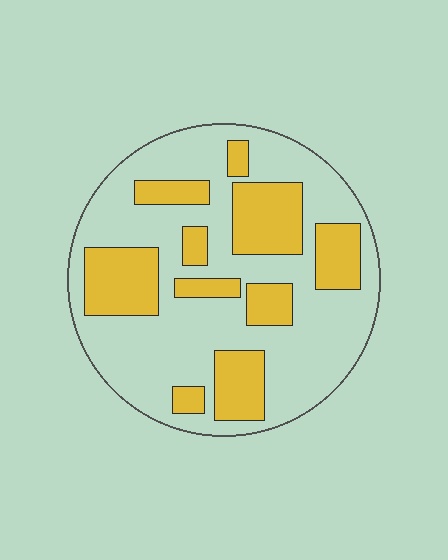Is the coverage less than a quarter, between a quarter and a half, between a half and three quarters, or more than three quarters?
Between a quarter and a half.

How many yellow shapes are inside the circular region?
10.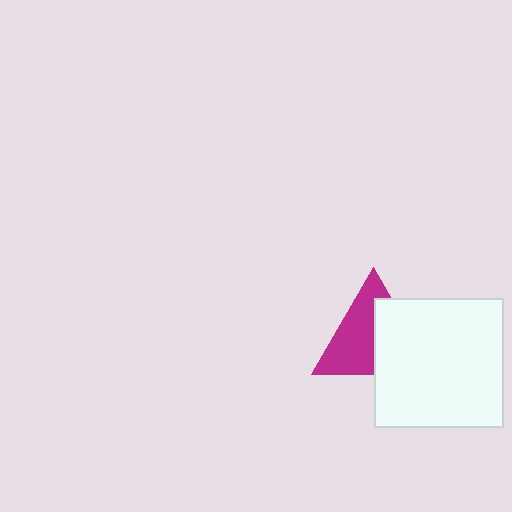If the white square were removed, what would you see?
You would see the complete magenta triangle.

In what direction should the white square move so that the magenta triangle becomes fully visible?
The white square should move toward the lower-right. That is the shortest direction to clear the overlap and leave the magenta triangle fully visible.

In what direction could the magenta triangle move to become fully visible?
The magenta triangle could move toward the upper-left. That would shift it out from behind the white square entirely.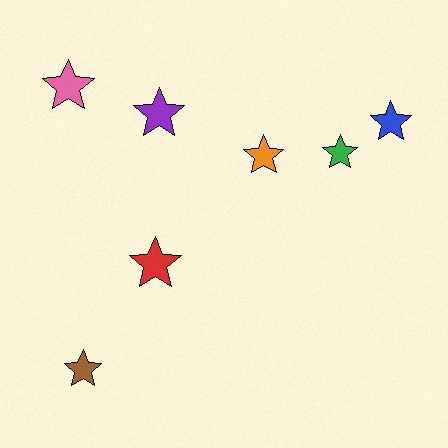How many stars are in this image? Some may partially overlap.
There are 7 stars.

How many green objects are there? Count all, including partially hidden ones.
There is 1 green object.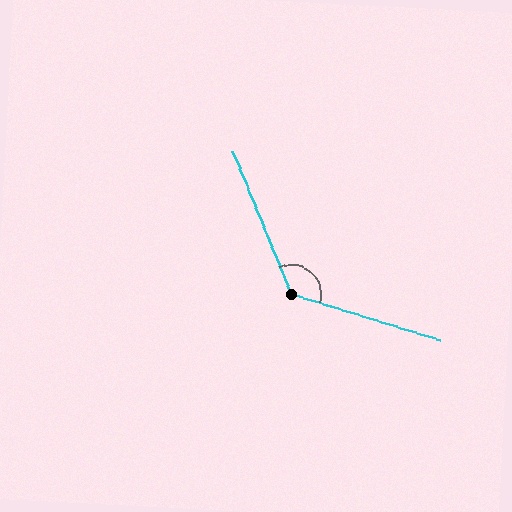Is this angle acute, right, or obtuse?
It is obtuse.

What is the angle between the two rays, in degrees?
Approximately 129 degrees.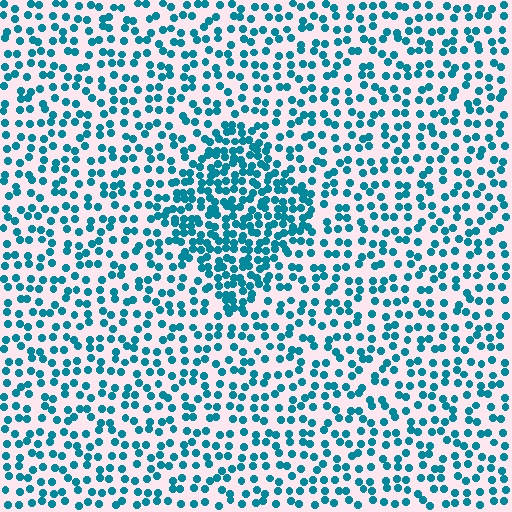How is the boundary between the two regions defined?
The boundary is defined by a change in element density (approximately 1.9x ratio). All elements are the same color, size, and shape.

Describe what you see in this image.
The image contains small teal elements arranged at two different densities. A diamond-shaped region is visible where the elements are more densely packed than the surrounding area.